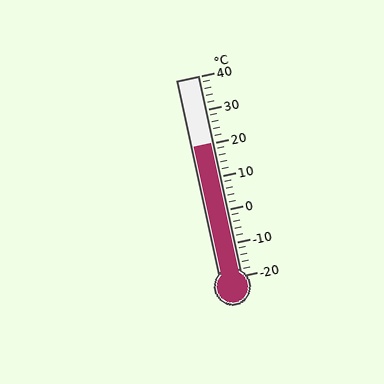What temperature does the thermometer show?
The thermometer shows approximately 20°C.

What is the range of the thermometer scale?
The thermometer scale ranges from -20°C to 40°C.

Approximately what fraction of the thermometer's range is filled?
The thermometer is filled to approximately 65% of its range.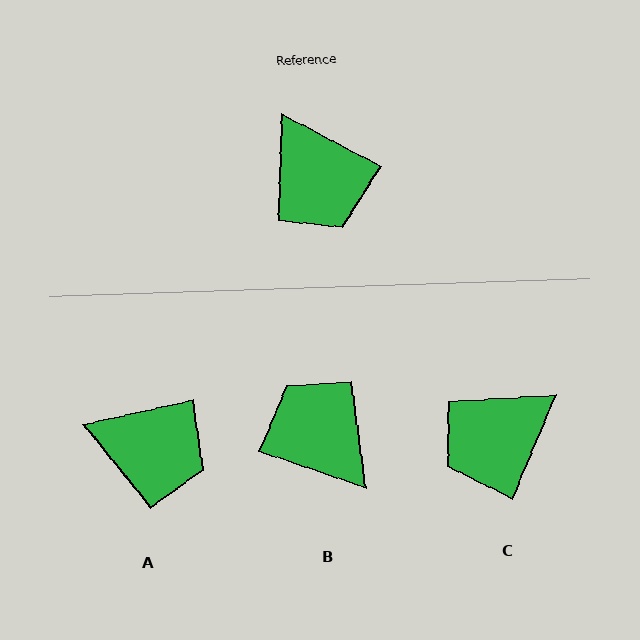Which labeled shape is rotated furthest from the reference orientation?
B, about 171 degrees away.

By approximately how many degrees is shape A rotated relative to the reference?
Approximately 41 degrees counter-clockwise.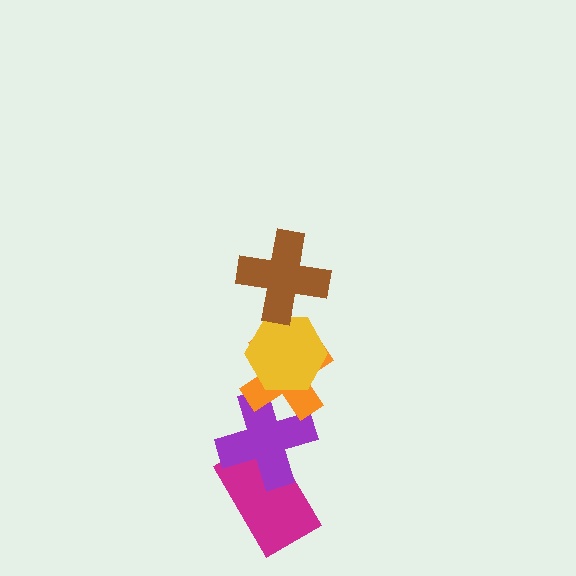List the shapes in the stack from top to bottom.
From top to bottom: the brown cross, the yellow hexagon, the orange cross, the purple cross, the magenta rectangle.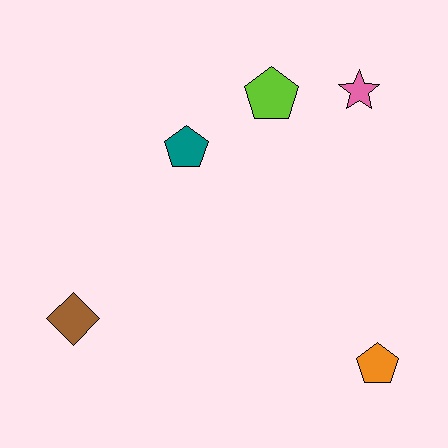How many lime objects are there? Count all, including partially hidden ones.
There is 1 lime object.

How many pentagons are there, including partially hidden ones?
There are 3 pentagons.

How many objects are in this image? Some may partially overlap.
There are 5 objects.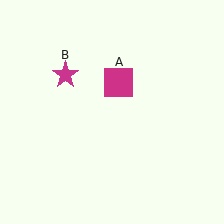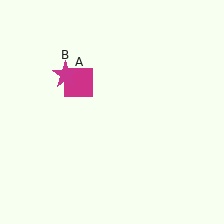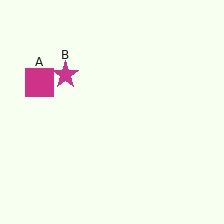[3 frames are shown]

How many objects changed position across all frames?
1 object changed position: magenta square (object A).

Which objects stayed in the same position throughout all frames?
Magenta star (object B) remained stationary.